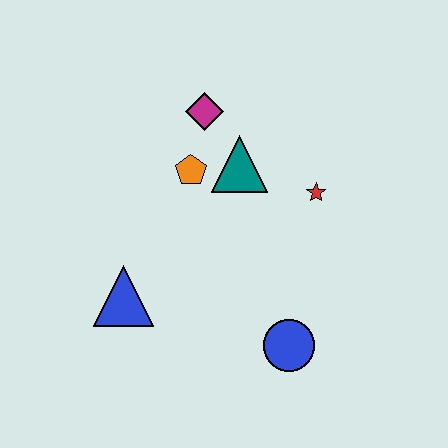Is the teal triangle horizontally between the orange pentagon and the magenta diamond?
No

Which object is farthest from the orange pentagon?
The blue circle is farthest from the orange pentagon.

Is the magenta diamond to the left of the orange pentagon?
No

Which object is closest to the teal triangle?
The orange pentagon is closest to the teal triangle.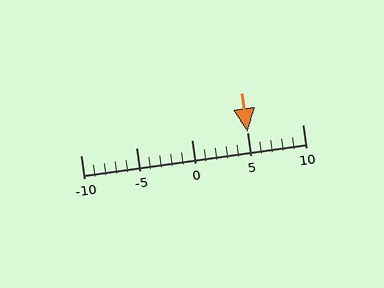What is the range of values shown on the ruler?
The ruler shows values from -10 to 10.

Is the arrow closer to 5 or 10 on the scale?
The arrow is closer to 5.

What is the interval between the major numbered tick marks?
The major tick marks are spaced 5 units apart.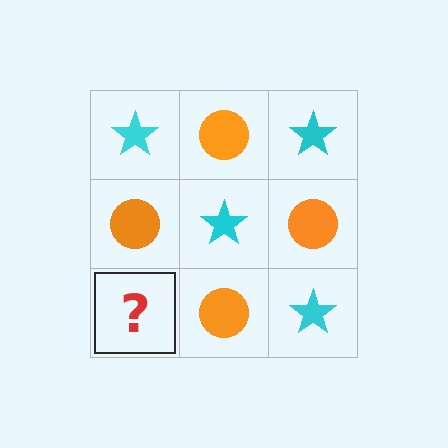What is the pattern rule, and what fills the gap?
The rule is that it alternates cyan star and orange circle in a checkerboard pattern. The gap should be filled with a cyan star.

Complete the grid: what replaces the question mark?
The question mark should be replaced with a cyan star.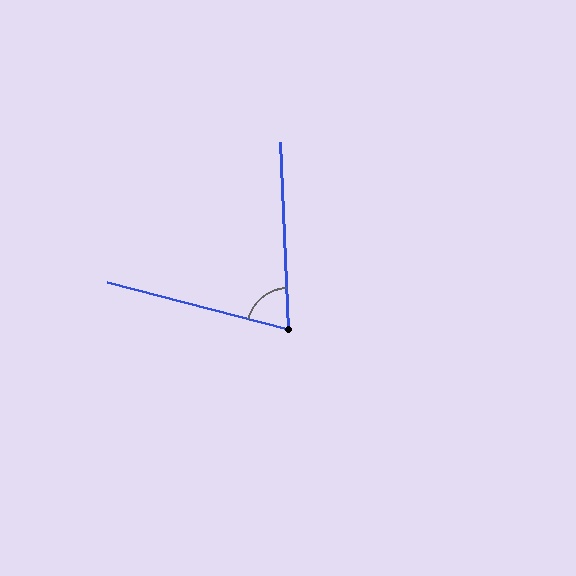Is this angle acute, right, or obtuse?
It is acute.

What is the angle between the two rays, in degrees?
Approximately 73 degrees.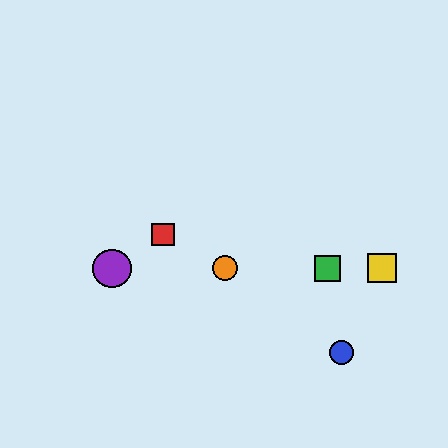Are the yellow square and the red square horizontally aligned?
No, the yellow square is at y≈268 and the red square is at y≈235.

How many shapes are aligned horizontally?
4 shapes (the green square, the yellow square, the purple circle, the orange circle) are aligned horizontally.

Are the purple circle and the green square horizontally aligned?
Yes, both are at y≈268.